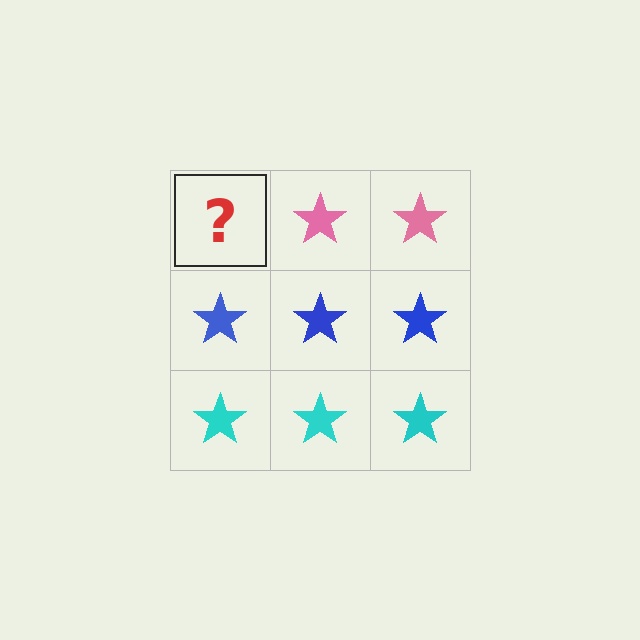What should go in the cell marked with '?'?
The missing cell should contain a pink star.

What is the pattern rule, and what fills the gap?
The rule is that each row has a consistent color. The gap should be filled with a pink star.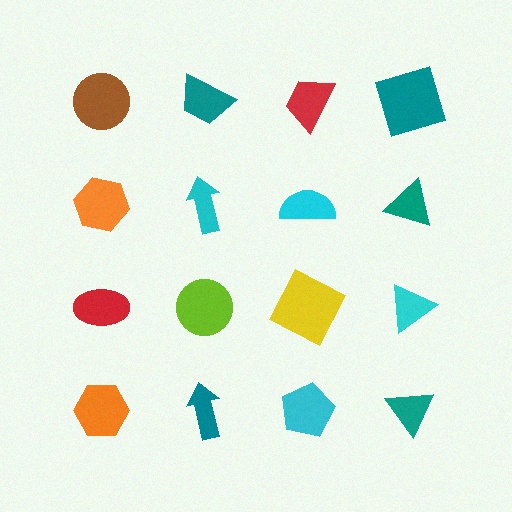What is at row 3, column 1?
A red ellipse.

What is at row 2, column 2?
A cyan arrow.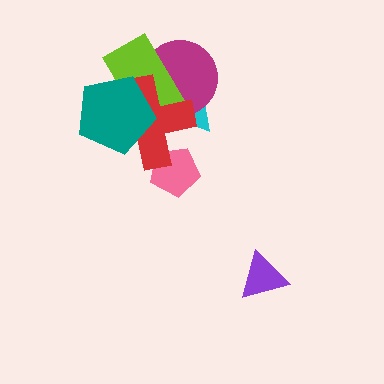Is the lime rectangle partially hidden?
Yes, it is partially covered by another shape.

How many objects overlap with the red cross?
5 objects overlap with the red cross.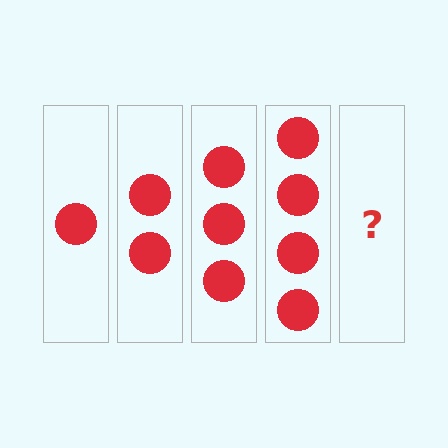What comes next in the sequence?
The next element should be 5 circles.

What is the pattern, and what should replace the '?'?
The pattern is that each step adds one more circle. The '?' should be 5 circles.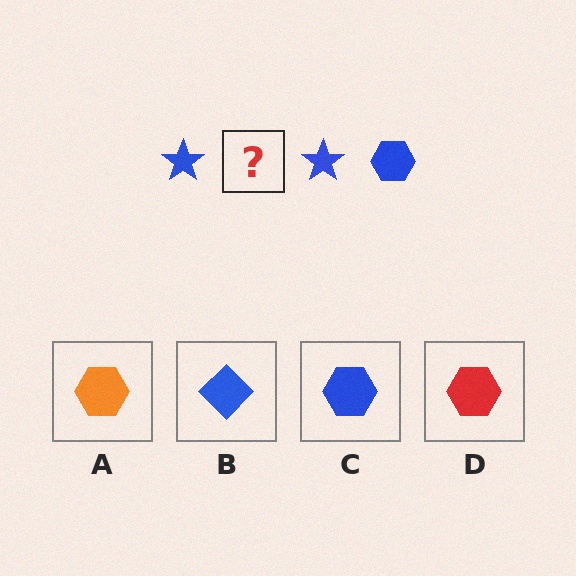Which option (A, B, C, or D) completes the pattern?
C.